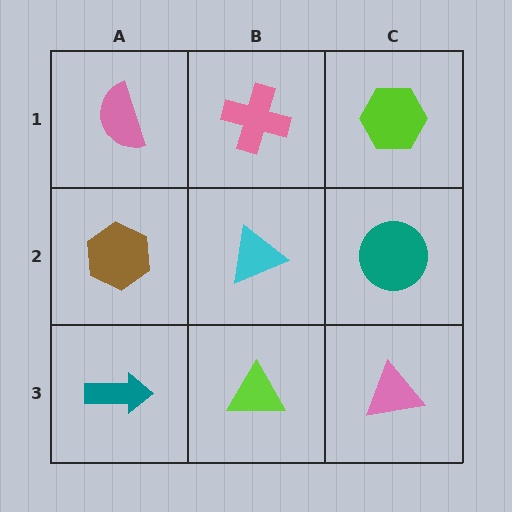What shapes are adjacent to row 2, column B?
A pink cross (row 1, column B), a lime triangle (row 3, column B), a brown hexagon (row 2, column A), a teal circle (row 2, column C).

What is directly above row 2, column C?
A lime hexagon.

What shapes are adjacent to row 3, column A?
A brown hexagon (row 2, column A), a lime triangle (row 3, column B).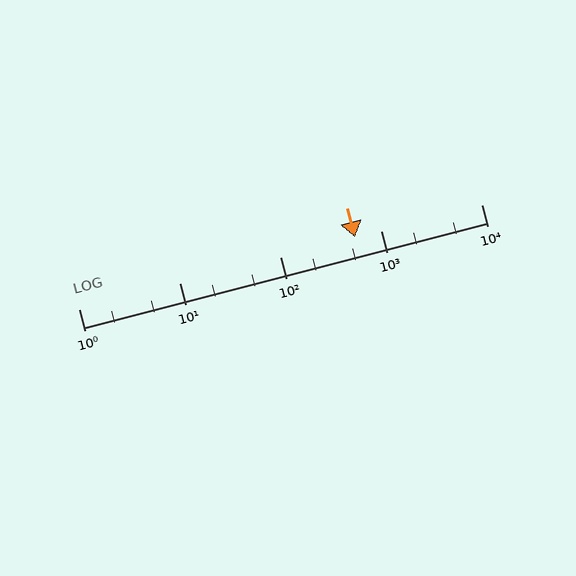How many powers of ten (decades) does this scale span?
The scale spans 4 decades, from 1 to 10000.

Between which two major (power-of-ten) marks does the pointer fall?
The pointer is between 100 and 1000.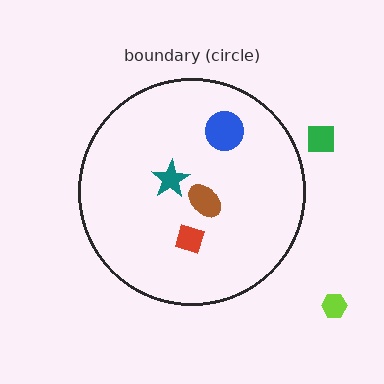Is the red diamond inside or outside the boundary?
Inside.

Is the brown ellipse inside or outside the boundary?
Inside.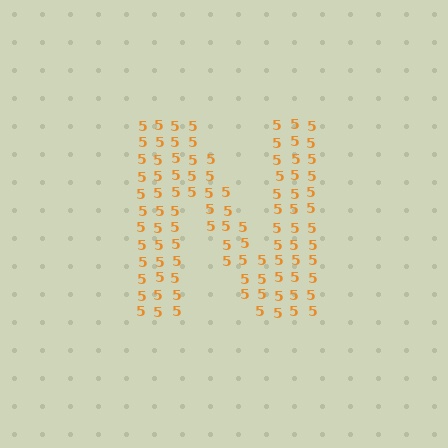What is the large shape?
The large shape is the letter N.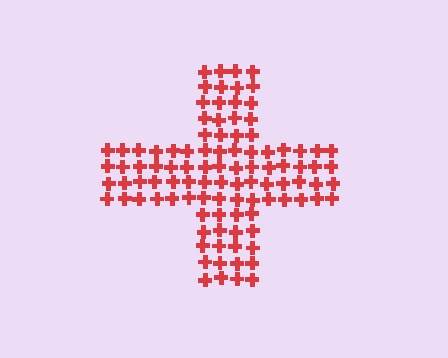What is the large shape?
The large shape is a cross.